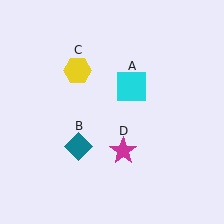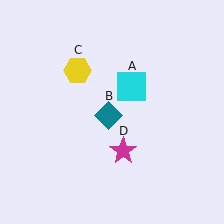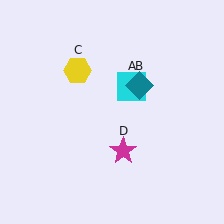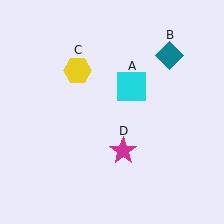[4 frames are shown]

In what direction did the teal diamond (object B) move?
The teal diamond (object B) moved up and to the right.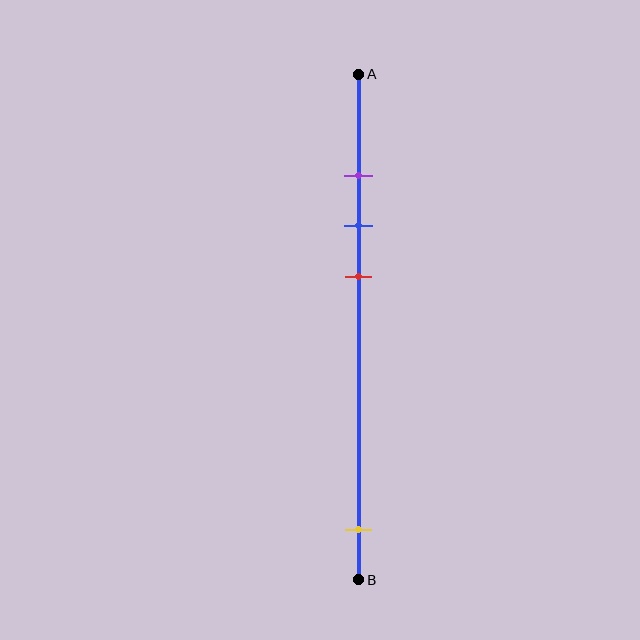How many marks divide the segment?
There are 4 marks dividing the segment.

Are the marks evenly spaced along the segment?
No, the marks are not evenly spaced.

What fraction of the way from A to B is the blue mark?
The blue mark is approximately 30% (0.3) of the way from A to B.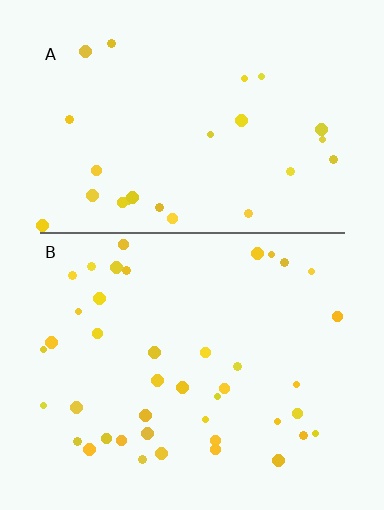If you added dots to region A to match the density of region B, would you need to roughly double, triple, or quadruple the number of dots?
Approximately double.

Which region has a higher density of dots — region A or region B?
B (the bottom).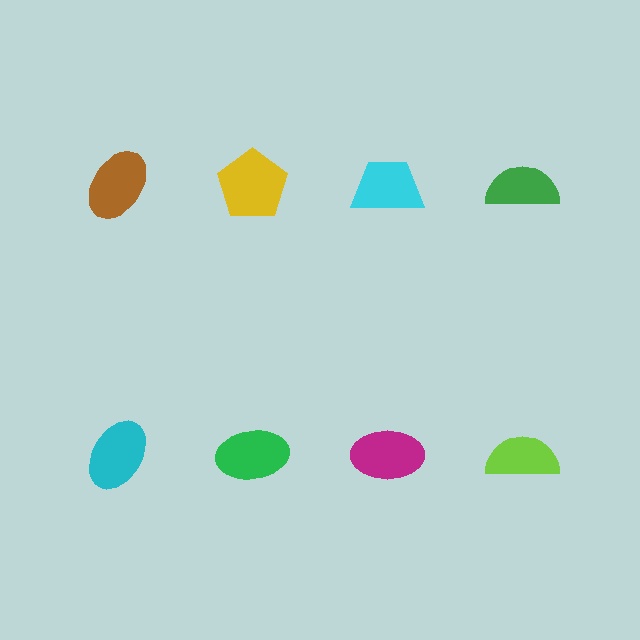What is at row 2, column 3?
A magenta ellipse.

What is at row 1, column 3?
A cyan trapezoid.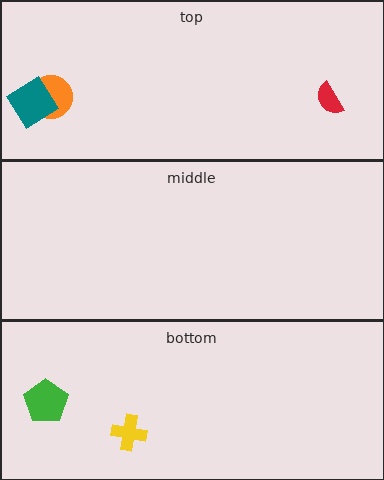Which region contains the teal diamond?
The top region.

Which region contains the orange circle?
The top region.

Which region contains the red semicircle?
The top region.